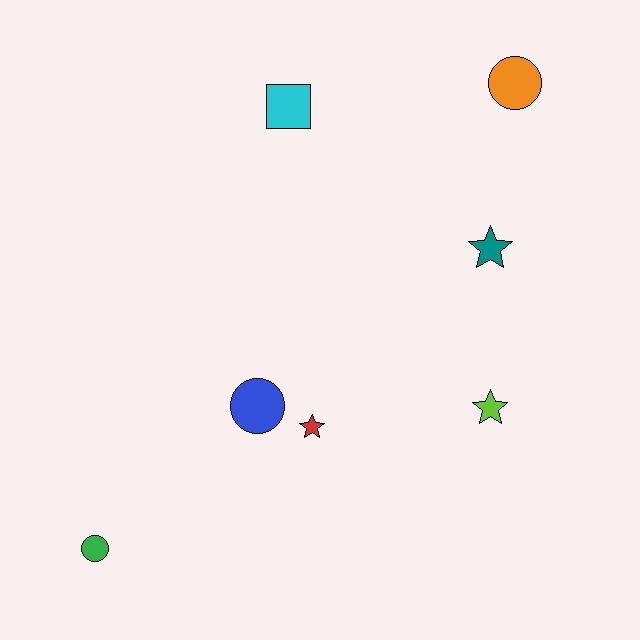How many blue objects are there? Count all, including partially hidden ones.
There is 1 blue object.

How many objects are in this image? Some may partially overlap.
There are 7 objects.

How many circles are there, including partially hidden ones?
There are 3 circles.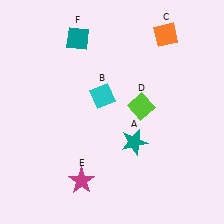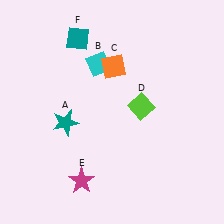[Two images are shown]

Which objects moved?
The objects that moved are: the teal star (A), the cyan diamond (B), the orange diamond (C).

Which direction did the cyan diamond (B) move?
The cyan diamond (B) moved up.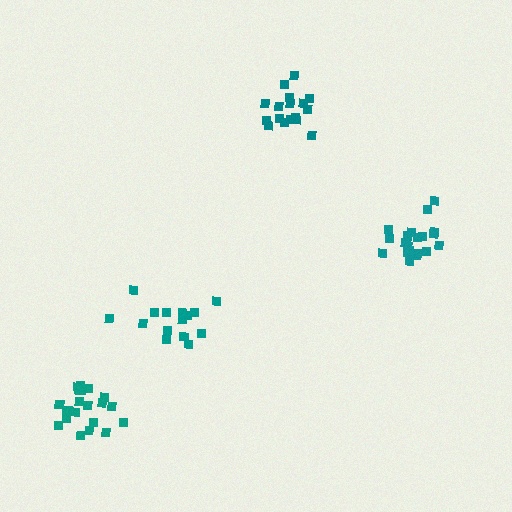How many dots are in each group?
Group 1: 17 dots, Group 2: 21 dots, Group 3: 20 dots, Group 4: 15 dots (73 total).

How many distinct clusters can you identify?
There are 4 distinct clusters.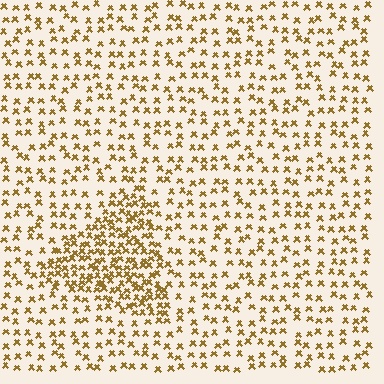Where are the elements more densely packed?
The elements are more densely packed inside the triangle boundary.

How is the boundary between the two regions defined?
The boundary is defined by a change in element density (approximately 2.3x ratio). All elements are the same color, size, and shape.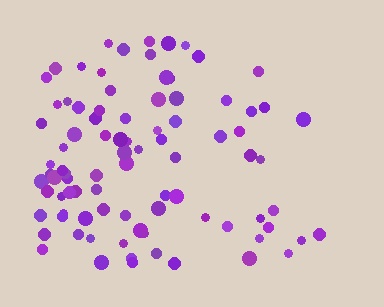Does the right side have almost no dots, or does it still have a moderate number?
Still a moderate number, just noticeably fewer than the left.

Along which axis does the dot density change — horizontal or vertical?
Horizontal.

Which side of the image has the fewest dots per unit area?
The right.